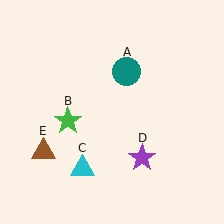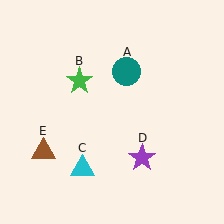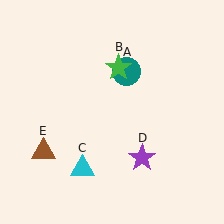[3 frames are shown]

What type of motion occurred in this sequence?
The green star (object B) rotated clockwise around the center of the scene.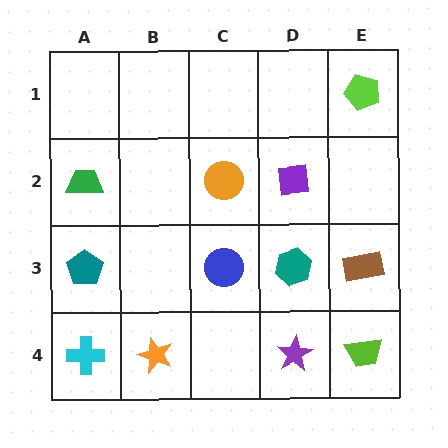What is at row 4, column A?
A cyan cross.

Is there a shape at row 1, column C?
No, that cell is empty.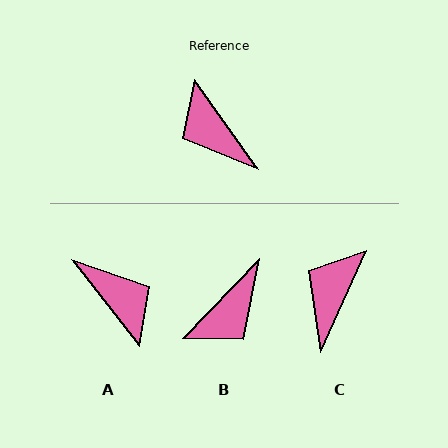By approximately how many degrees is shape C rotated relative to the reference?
Approximately 60 degrees clockwise.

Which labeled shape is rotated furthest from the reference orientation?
A, about 177 degrees away.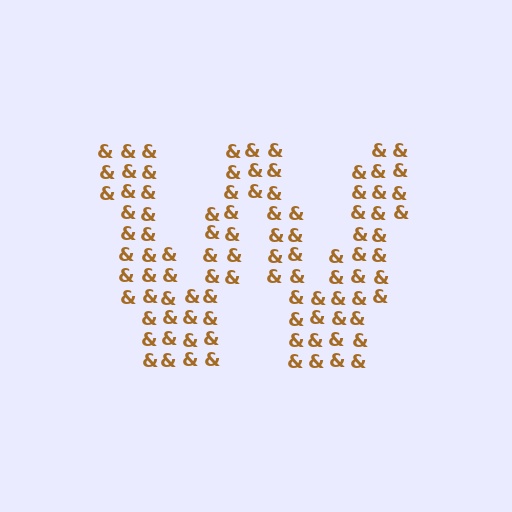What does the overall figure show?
The overall figure shows the letter W.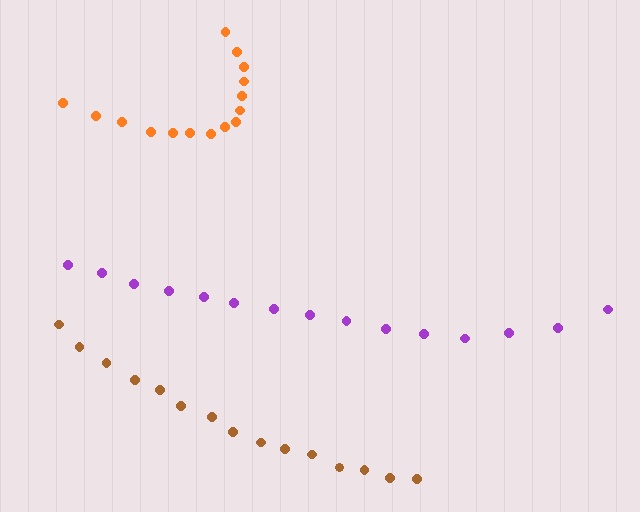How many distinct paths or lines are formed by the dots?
There are 3 distinct paths.